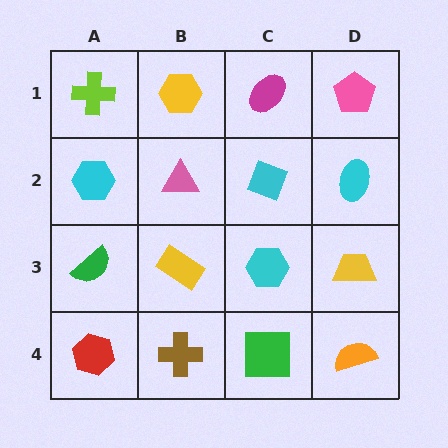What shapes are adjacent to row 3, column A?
A cyan hexagon (row 2, column A), a red hexagon (row 4, column A), a yellow rectangle (row 3, column B).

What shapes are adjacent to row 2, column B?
A yellow hexagon (row 1, column B), a yellow rectangle (row 3, column B), a cyan hexagon (row 2, column A), a cyan diamond (row 2, column C).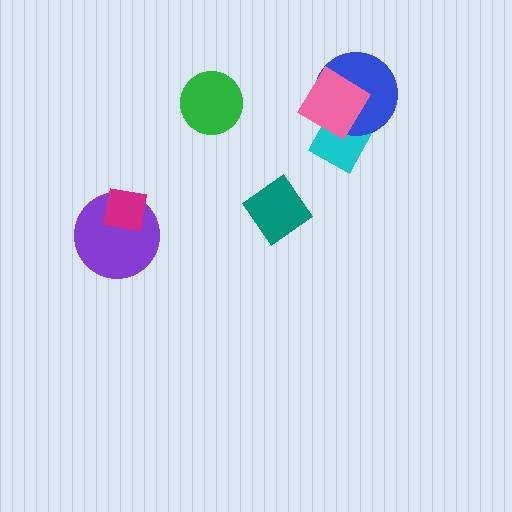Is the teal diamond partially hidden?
No, no other shape covers it.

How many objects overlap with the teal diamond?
0 objects overlap with the teal diamond.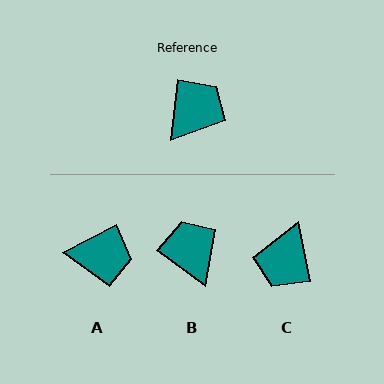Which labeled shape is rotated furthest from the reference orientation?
C, about 162 degrees away.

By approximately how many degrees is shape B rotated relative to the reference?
Approximately 61 degrees counter-clockwise.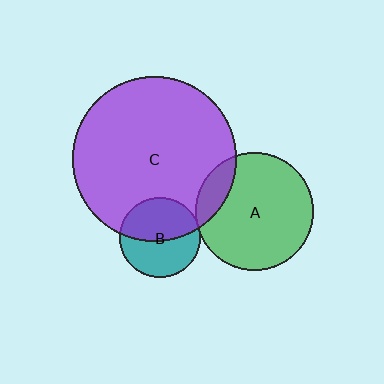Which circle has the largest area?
Circle C (purple).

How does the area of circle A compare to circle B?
Approximately 2.1 times.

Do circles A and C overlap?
Yes.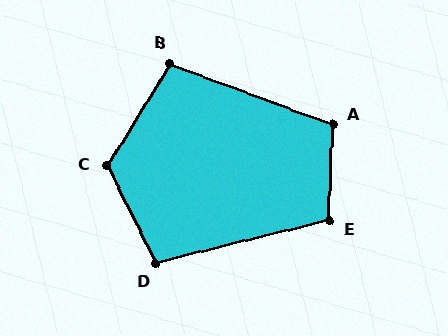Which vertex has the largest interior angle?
C, at approximately 121 degrees.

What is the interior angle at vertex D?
Approximately 103 degrees (obtuse).